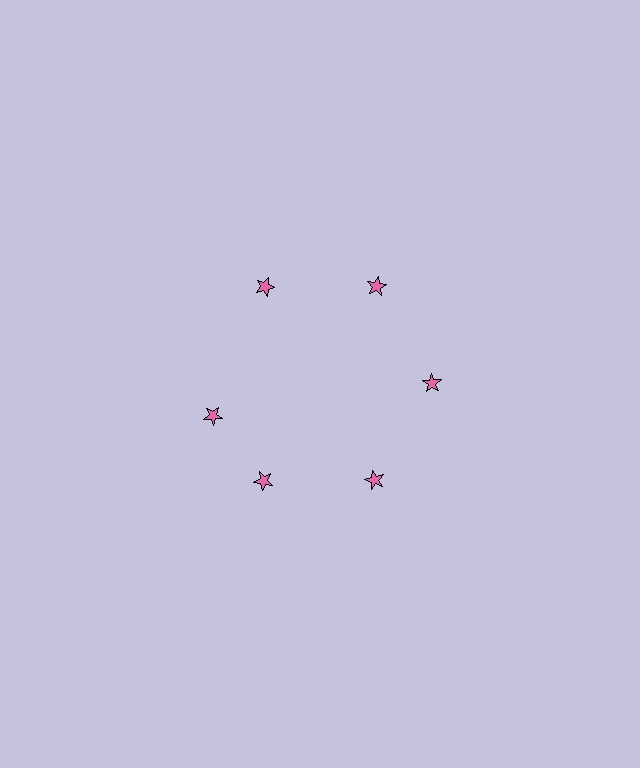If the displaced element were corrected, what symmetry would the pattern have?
It would have 6-fold rotational symmetry — the pattern would map onto itself every 60 degrees.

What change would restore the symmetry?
The symmetry would be restored by rotating it back into even spacing with its neighbors so that all 6 stars sit at equal angles and equal distance from the center.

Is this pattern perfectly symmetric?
No. The 6 pink stars are arranged in a ring, but one element near the 9 o'clock position is rotated out of alignment along the ring, breaking the 6-fold rotational symmetry.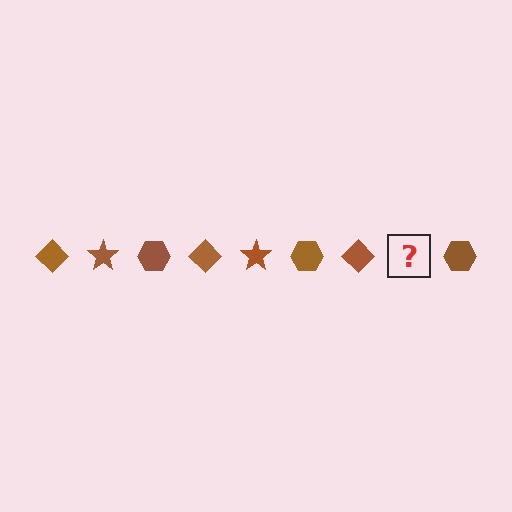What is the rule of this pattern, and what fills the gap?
The rule is that the pattern cycles through diamond, star, hexagon shapes in brown. The gap should be filled with a brown star.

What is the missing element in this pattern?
The missing element is a brown star.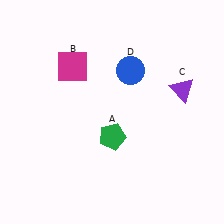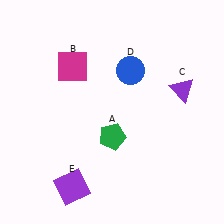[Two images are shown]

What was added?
A purple square (E) was added in Image 2.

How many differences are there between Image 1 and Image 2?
There is 1 difference between the two images.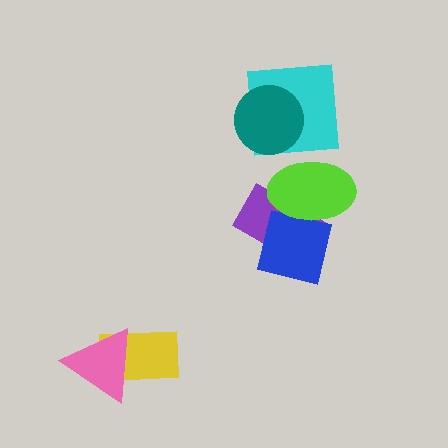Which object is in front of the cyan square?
The teal circle is in front of the cyan square.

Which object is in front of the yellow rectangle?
The pink triangle is in front of the yellow rectangle.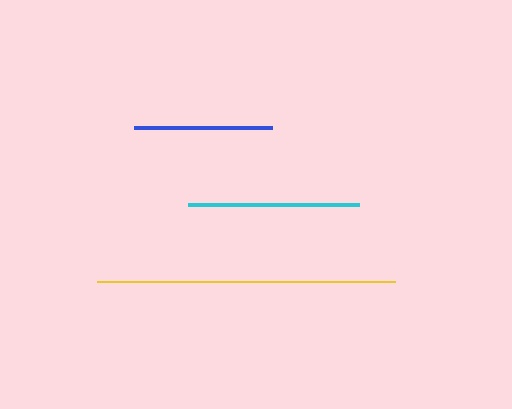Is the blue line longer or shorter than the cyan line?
The cyan line is longer than the blue line.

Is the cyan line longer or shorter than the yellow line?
The yellow line is longer than the cyan line.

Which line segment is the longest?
The yellow line is the longest at approximately 298 pixels.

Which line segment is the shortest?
The blue line is the shortest at approximately 138 pixels.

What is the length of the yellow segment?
The yellow segment is approximately 298 pixels long.